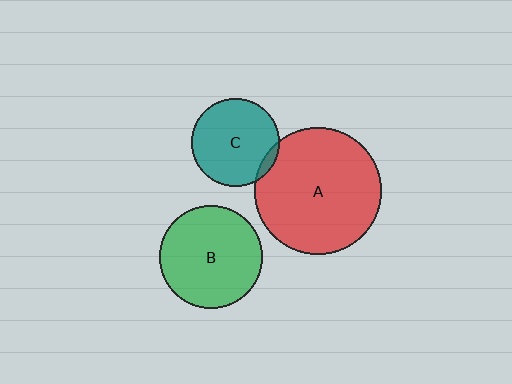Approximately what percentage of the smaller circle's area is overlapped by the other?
Approximately 5%.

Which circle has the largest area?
Circle A (red).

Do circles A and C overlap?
Yes.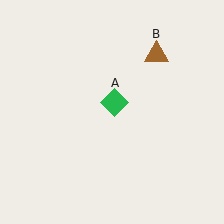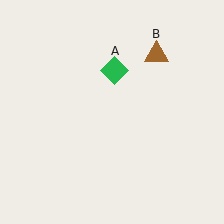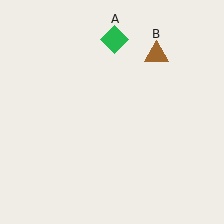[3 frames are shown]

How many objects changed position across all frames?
1 object changed position: green diamond (object A).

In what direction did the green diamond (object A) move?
The green diamond (object A) moved up.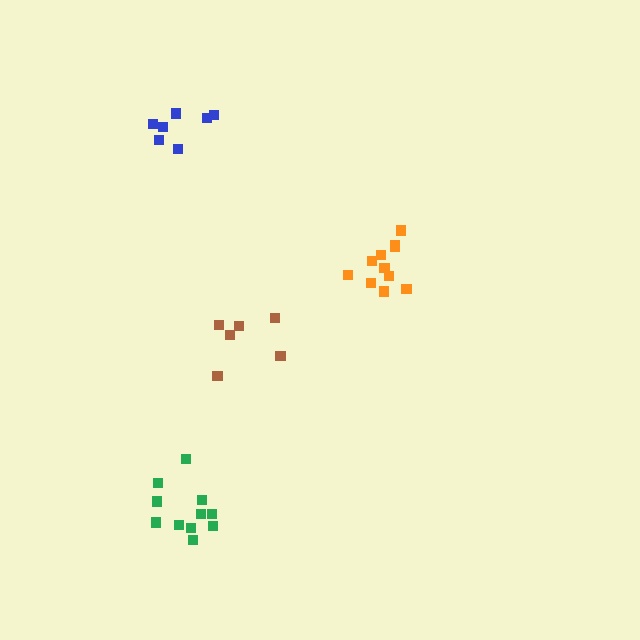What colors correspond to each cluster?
The clusters are colored: green, orange, brown, blue.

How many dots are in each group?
Group 1: 11 dots, Group 2: 11 dots, Group 3: 6 dots, Group 4: 7 dots (35 total).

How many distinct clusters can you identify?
There are 4 distinct clusters.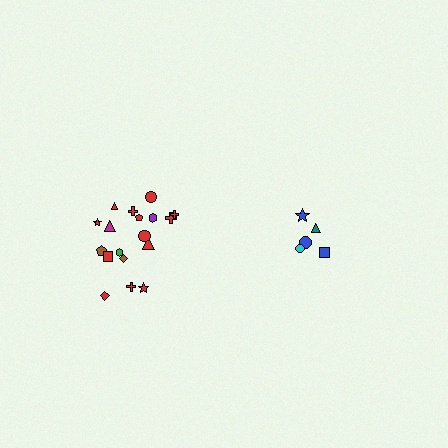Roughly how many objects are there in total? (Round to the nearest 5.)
Roughly 25 objects in total.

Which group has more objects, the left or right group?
The left group.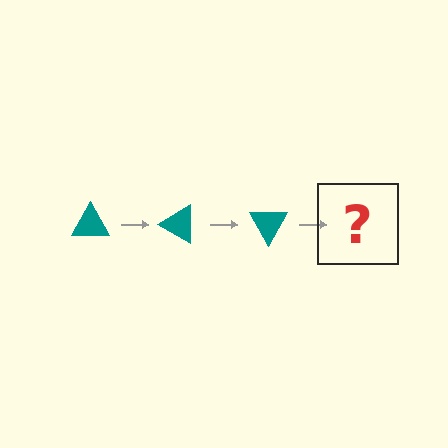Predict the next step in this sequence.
The next step is a teal triangle rotated 90 degrees.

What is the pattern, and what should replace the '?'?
The pattern is that the triangle rotates 30 degrees each step. The '?' should be a teal triangle rotated 90 degrees.